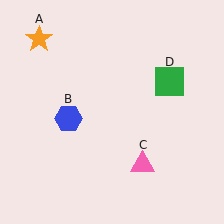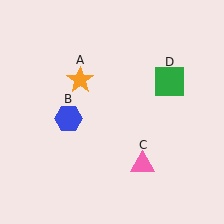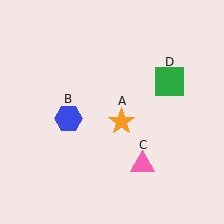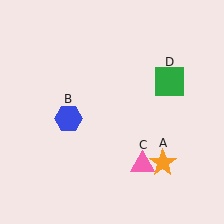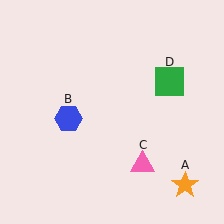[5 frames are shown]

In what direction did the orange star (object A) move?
The orange star (object A) moved down and to the right.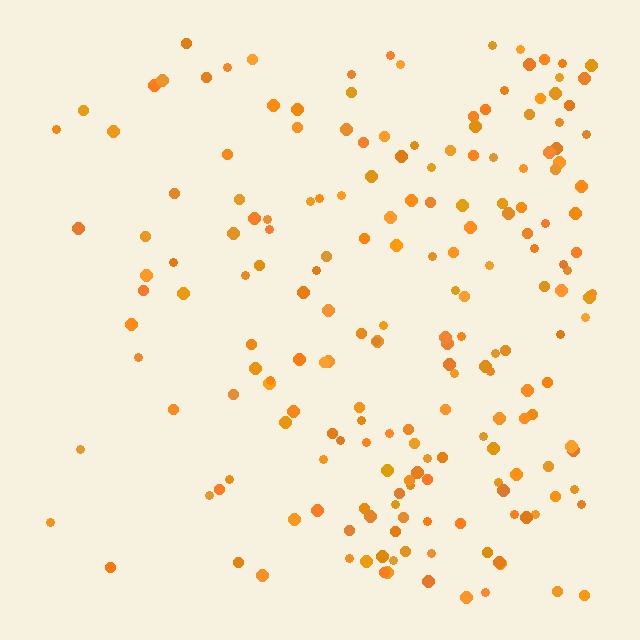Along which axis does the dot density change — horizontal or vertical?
Horizontal.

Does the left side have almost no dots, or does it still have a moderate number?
Still a moderate number, just noticeably fewer than the right.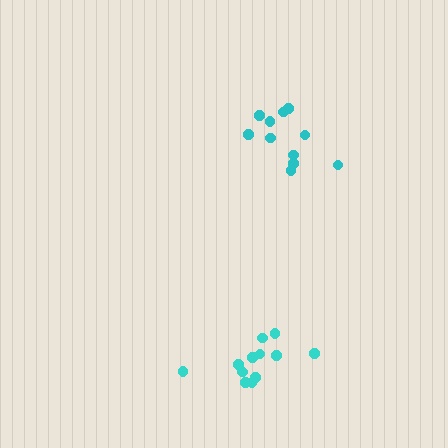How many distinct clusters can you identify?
There are 2 distinct clusters.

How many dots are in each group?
Group 1: 11 dots, Group 2: 12 dots (23 total).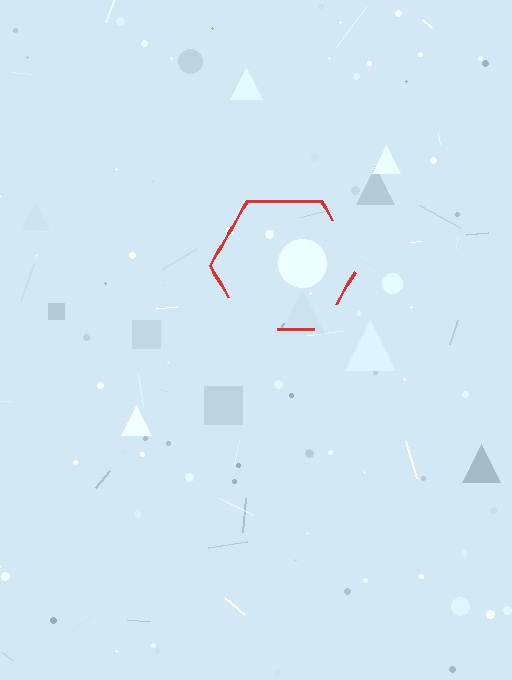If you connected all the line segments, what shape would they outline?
They would outline a hexagon.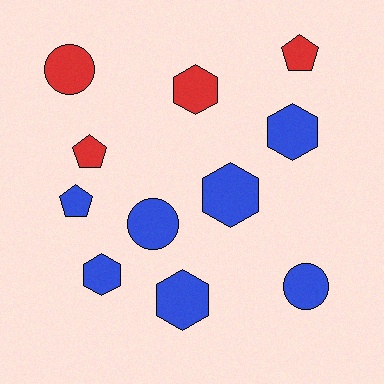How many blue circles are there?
There are 2 blue circles.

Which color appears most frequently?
Blue, with 7 objects.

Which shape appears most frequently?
Hexagon, with 5 objects.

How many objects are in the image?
There are 11 objects.